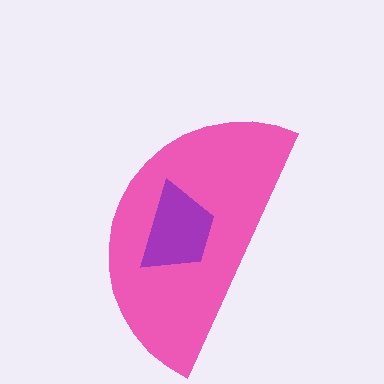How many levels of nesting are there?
2.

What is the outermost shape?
The pink semicircle.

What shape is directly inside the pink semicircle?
The purple trapezoid.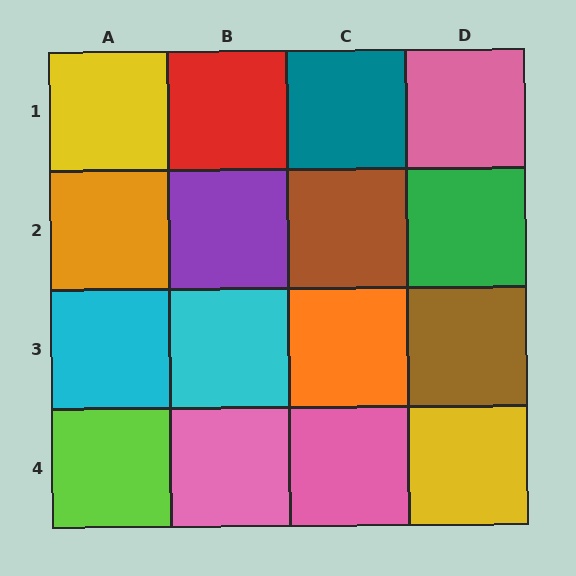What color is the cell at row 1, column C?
Teal.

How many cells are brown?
2 cells are brown.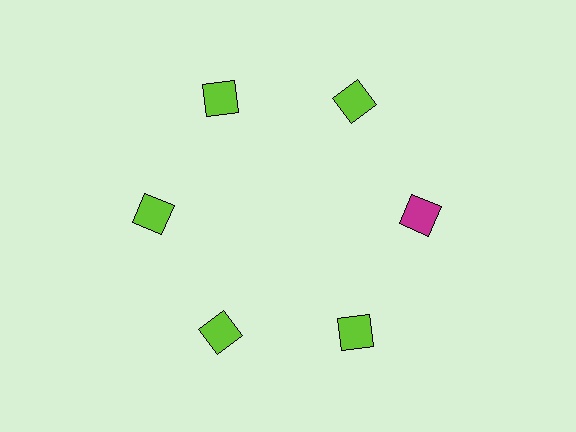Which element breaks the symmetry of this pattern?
The magenta diamond at roughly the 3 o'clock position breaks the symmetry. All other shapes are lime diamonds.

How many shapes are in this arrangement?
There are 6 shapes arranged in a ring pattern.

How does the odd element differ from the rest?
It has a different color: magenta instead of lime.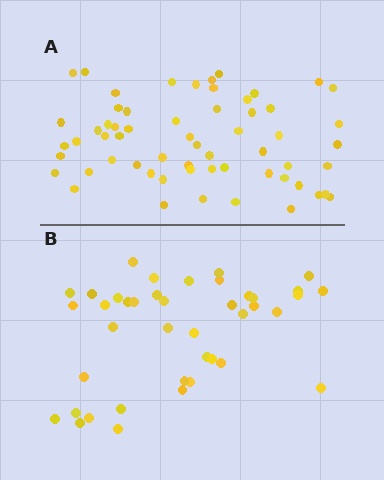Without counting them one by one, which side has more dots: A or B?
Region A (the top region) has more dots.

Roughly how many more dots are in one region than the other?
Region A has approximately 20 more dots than region B.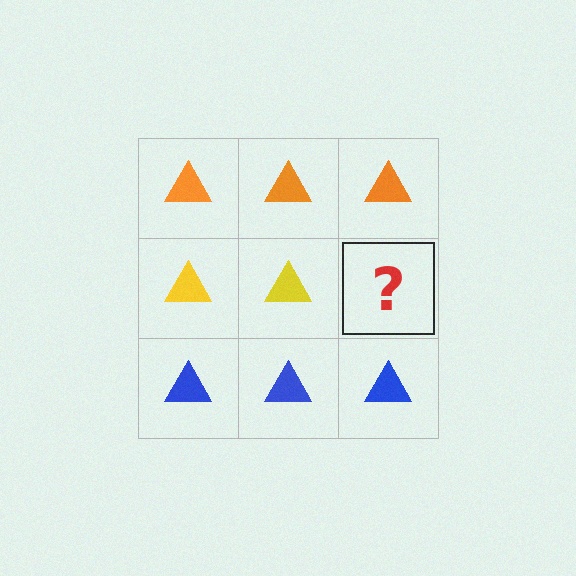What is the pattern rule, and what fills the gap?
The rule is that each row has a consistent color. The gap should be filled with a yellow triangle.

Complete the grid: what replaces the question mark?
The question mark should be replaced with a yellow triangle.